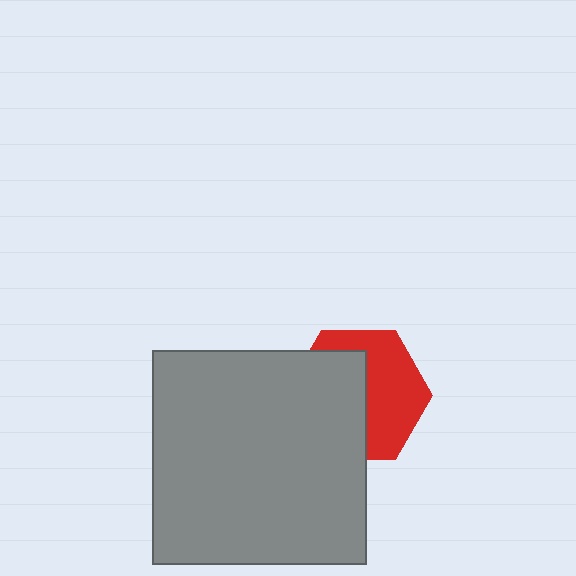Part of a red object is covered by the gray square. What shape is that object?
It is a hexagon.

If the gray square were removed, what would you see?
You would see the complete red hexagon.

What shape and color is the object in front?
The object in front is a gray square.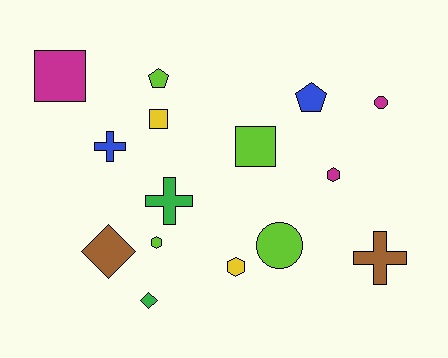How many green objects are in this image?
There are 2 green objects.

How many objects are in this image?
There are 15 objects.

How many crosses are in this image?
There are 3 crosses.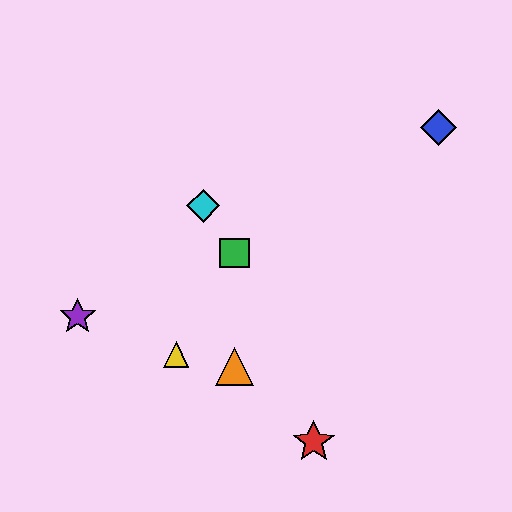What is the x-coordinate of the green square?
The green square is at x≈234.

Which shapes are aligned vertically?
The green square, the orange triangle are aligned vertically.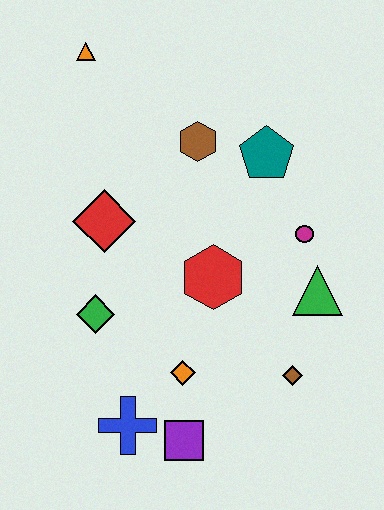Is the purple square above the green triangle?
No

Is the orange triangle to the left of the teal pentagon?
Yes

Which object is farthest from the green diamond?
The orange triangle is farthest from the green diamond.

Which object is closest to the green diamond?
The red diamond is closest to the green diamond.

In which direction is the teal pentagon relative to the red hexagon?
The teal pentagon is above the red hexagon.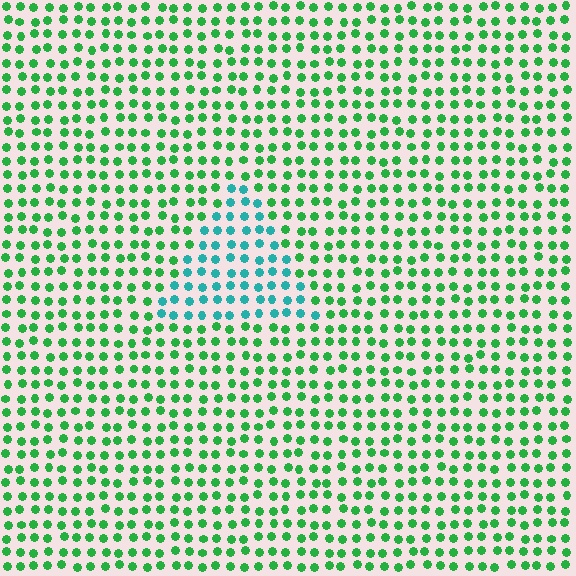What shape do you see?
I see a triangle.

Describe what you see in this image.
The image is filled with small green elements in a uniform arrangement. A triangle-shaped region is visible where the elements are tinted to a slightly different hue, forming a subtle color boundary.